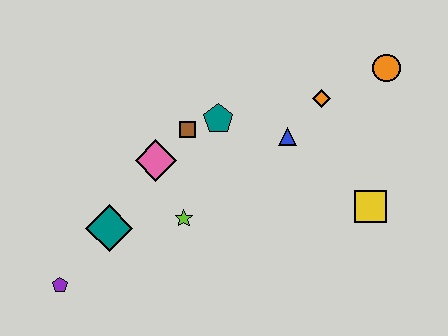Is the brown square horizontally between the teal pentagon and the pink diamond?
Yes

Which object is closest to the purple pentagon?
The teal diamond is closest to the purple pentagon.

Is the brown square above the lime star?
Yes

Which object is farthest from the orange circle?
The purple pentagon is farthest from the orange circle.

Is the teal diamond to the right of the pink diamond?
No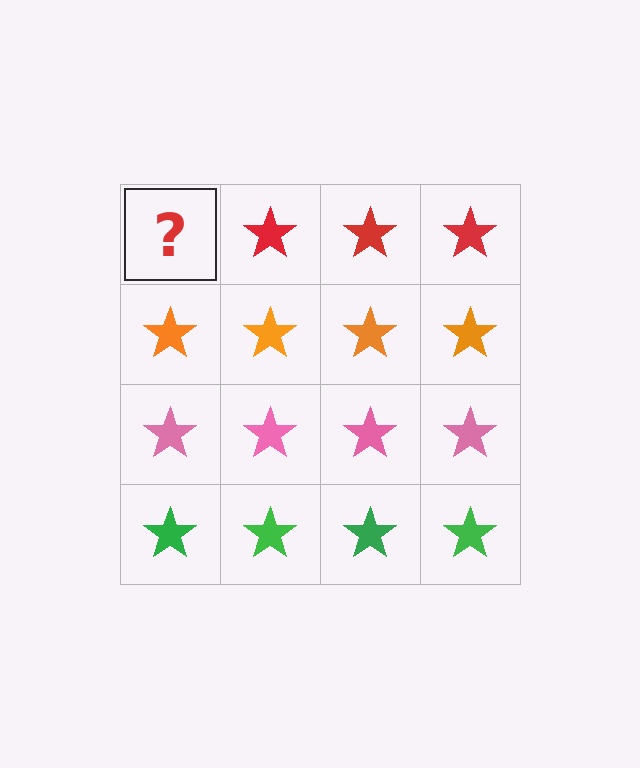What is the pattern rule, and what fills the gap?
The rule is that each row has a consistent color. The gap should be filled with a red star.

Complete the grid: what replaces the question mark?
The question mark should be replaced with a red star.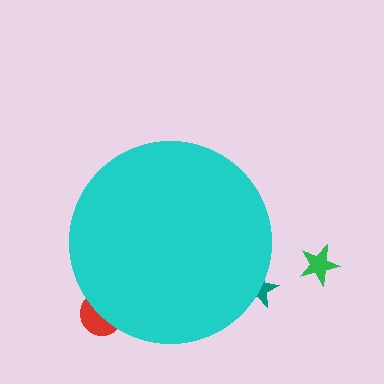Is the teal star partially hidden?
Yes, the teal star is partially hidden behind the cyan circle.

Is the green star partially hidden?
No, the green star is fully visible.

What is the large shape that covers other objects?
A cyan circle.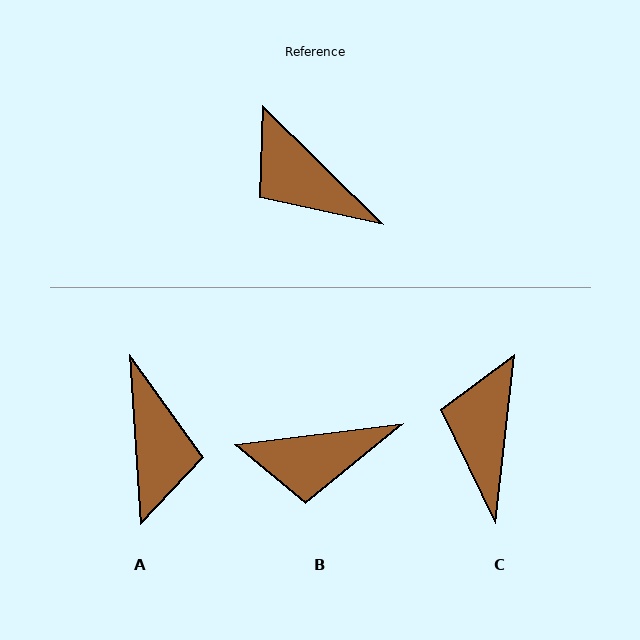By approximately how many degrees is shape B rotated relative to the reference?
Approximately 52 degrees counter-clockwise.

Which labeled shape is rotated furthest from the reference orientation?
A, about 138 degrees away.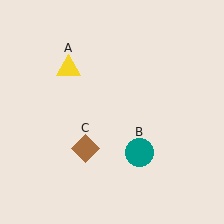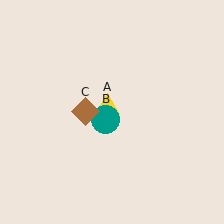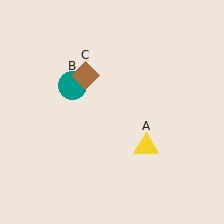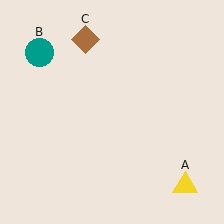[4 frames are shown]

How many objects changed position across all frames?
3 objects changed position: yellow triangle (object A), teal circle (object B), brown diamond (object C).